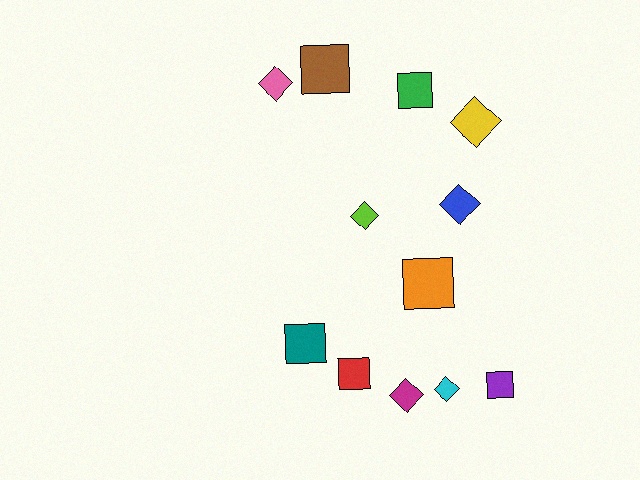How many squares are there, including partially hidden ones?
There are 6 squares.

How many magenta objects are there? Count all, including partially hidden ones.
There is 1 magenta object.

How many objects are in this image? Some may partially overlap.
There are 12 objects.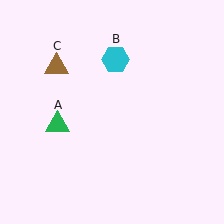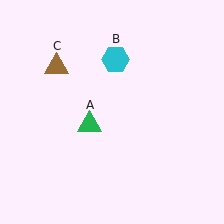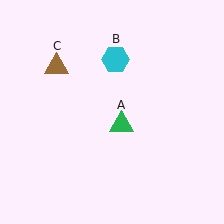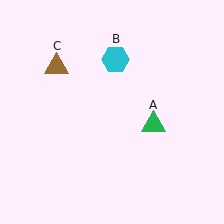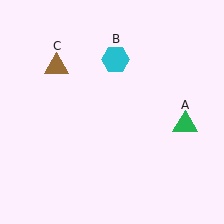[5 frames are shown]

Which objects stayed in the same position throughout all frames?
Cyan hexagon (object B) and brown triangle (object C) remained stationary.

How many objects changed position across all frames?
1 object changed position: green triangle (object A).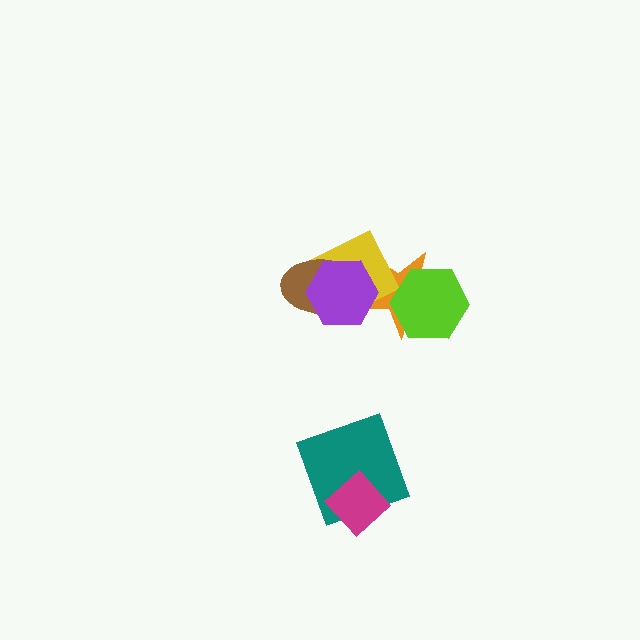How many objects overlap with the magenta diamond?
1 object overlaps with the magenta diamond.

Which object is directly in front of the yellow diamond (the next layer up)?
The brown ellipse is directly in front of the yellow diamond.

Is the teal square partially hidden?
Yes, it is partially covered by another shape.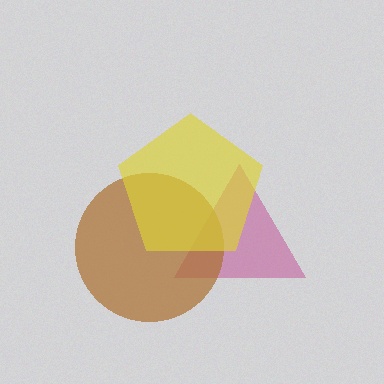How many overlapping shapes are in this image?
There are 3 overlapping shapes in the image.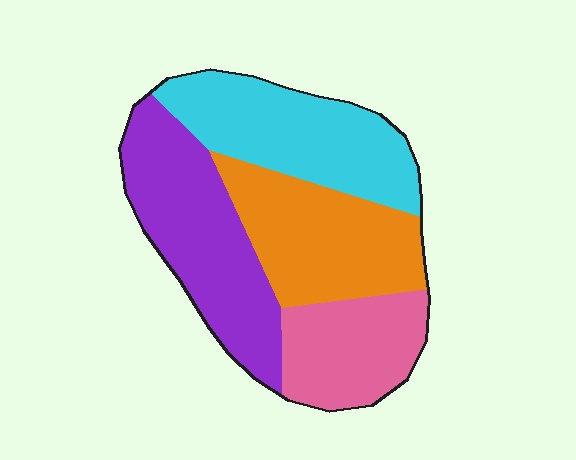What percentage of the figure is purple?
Purple takes up between a sixth and a third of the figure.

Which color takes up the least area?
Pink, at roughly 20%.